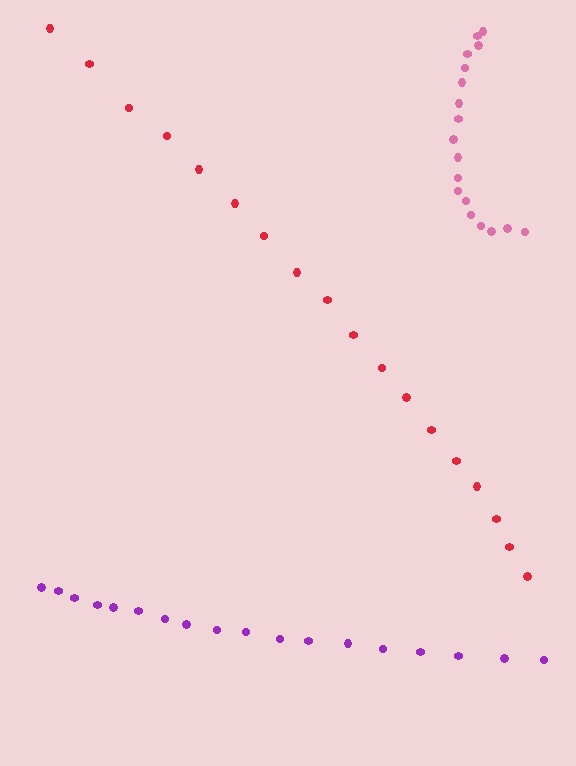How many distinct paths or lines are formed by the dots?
There are 3 distinct paths.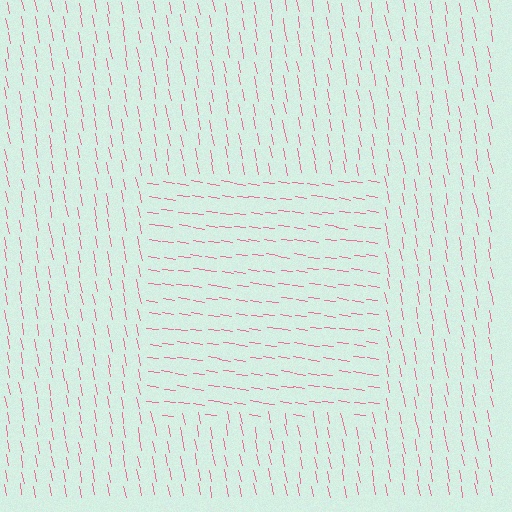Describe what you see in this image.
The image is filled with small pink line segments. A rectangle region in the image has lines oriented differently from the surrounding lines, creating a visible texture boundary.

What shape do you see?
I see a rectangle.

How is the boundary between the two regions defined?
The boundary is defined purely by a change in line orientation (approximately 70 degrees difference). All lines are the same color and thickness.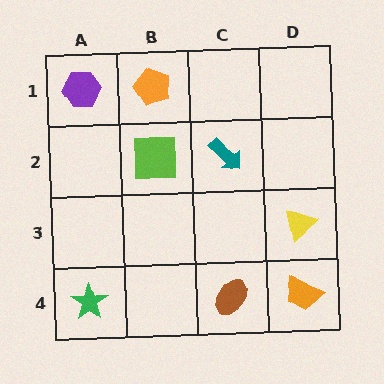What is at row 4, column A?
A green star.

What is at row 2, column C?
A teal arrow.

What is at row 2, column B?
A lime square.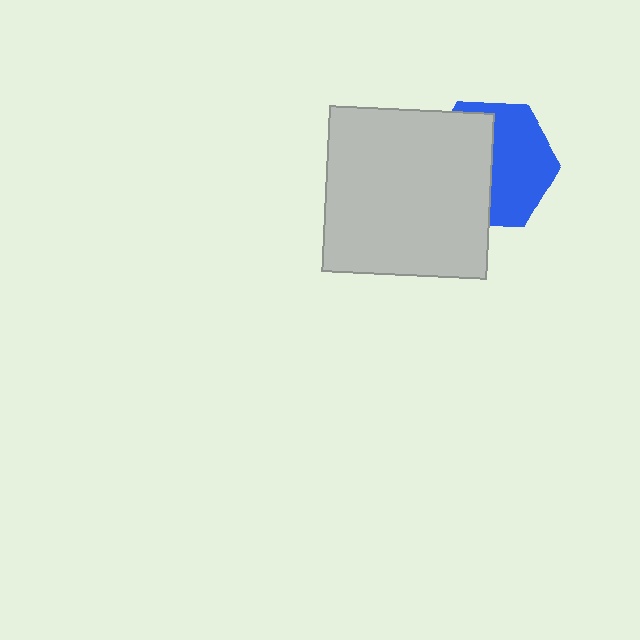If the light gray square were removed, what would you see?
You would see the complete blue hexagon.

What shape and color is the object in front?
The object in front is a light gray square.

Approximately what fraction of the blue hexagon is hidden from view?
Roughly 49% of the blue hexagon is hidden behind the light gray square.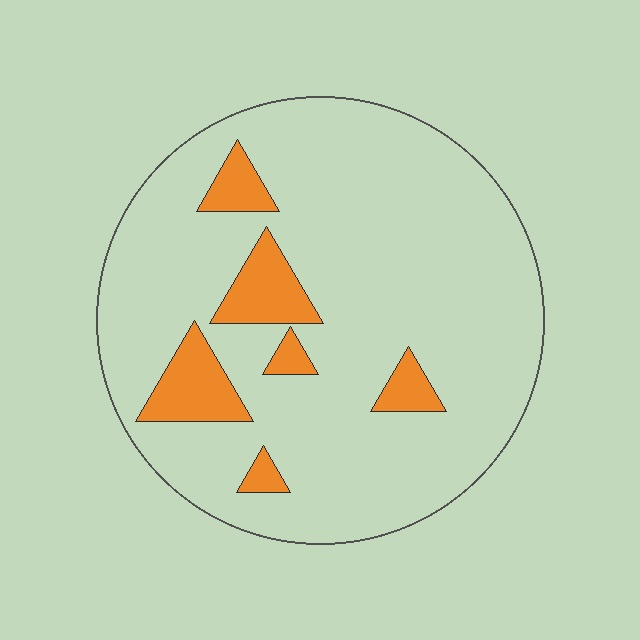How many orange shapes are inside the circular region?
6.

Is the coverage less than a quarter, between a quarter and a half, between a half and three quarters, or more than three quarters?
Less than a quarter.